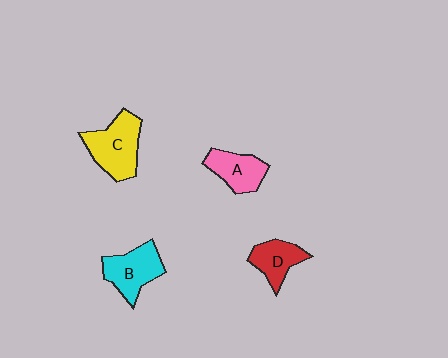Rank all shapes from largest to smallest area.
From largest to smallest: C (yellow), B (cyan), A (pink), D (red).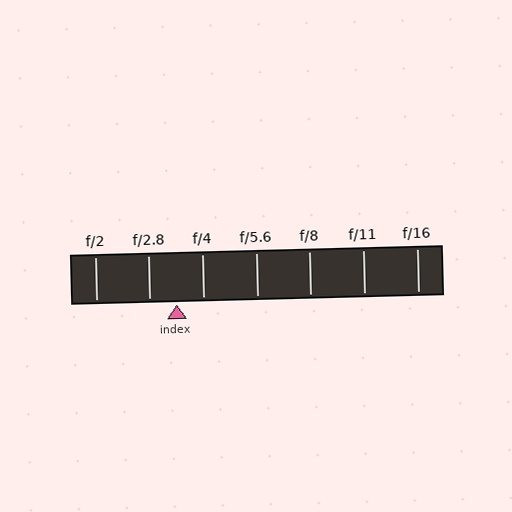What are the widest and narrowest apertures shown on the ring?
The widest aperture shown is f/2 and the narrowest is f/16.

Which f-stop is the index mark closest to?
The index mark is closest to f/4.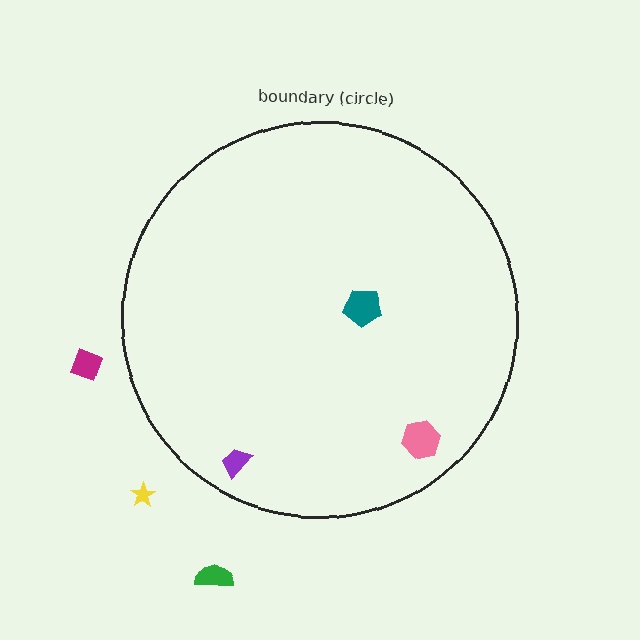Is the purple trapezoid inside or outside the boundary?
Inside.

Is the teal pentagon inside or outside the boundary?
Inside.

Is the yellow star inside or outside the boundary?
Outside.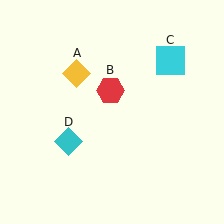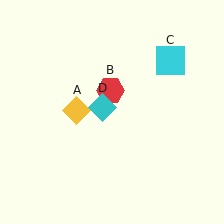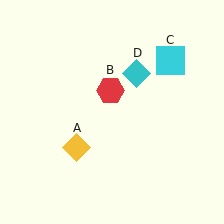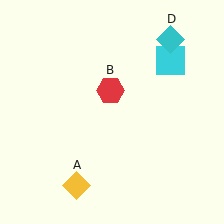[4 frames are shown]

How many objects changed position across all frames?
2 objects changed position: yellow diamond (object A), cyan diamond (object D).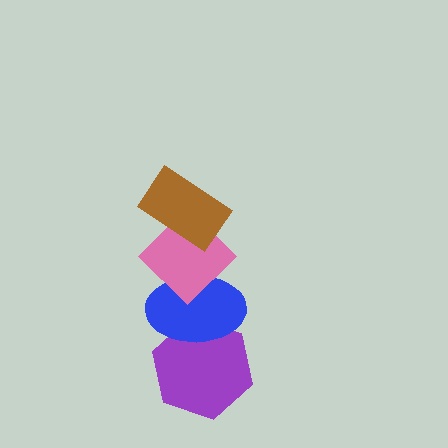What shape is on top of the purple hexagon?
The blue ellipse is on top of the purple hexagon.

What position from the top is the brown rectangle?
The brown rectangle is 1st from the top.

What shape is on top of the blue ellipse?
The pink diamond is on top of the blue ellipse.